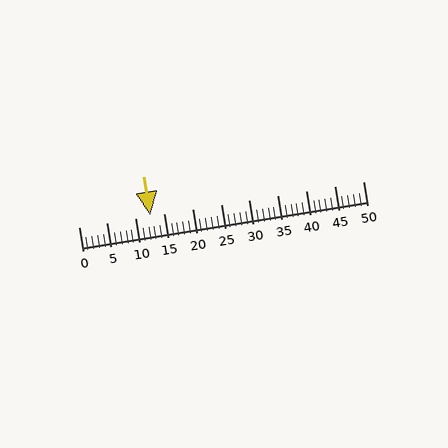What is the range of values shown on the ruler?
The ruler shows values from 0 to 50.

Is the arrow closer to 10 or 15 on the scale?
The arrow is closer to 15.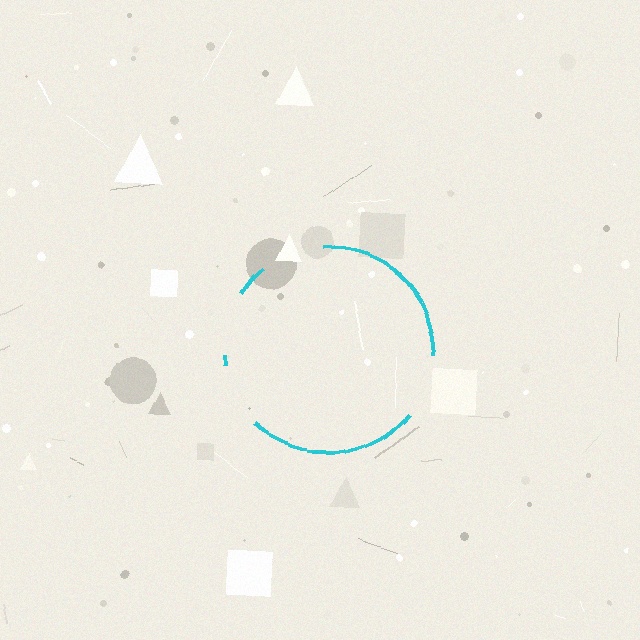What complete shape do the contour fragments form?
The contour fragments form a circle.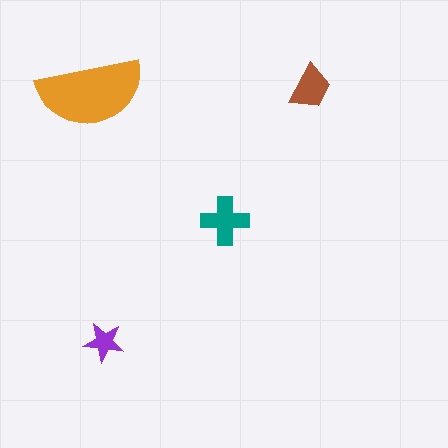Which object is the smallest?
The purple star.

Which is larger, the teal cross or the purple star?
The teal cross.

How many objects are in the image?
There are 4 objects in the image.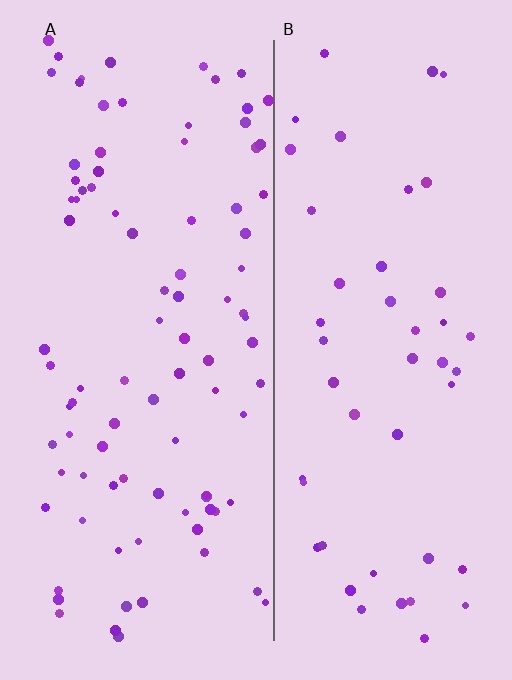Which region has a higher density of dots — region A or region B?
A (the left).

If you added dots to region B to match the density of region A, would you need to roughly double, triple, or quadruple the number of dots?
Approximately double.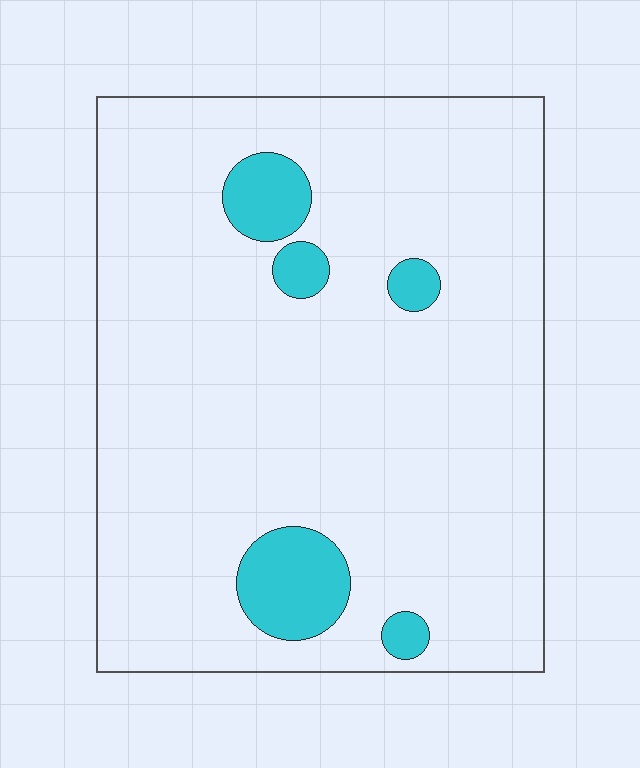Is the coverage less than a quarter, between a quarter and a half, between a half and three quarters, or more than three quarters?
Less than a quarter.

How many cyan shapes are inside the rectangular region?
5.